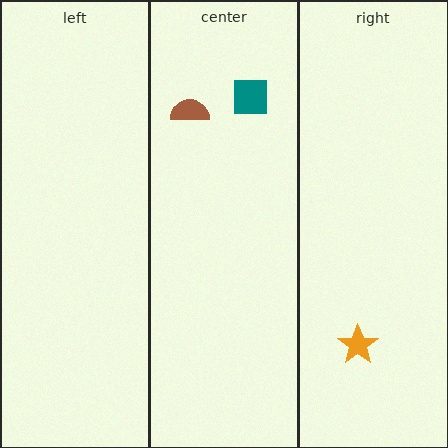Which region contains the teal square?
The center region.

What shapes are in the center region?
The brown semicircle, the teal square.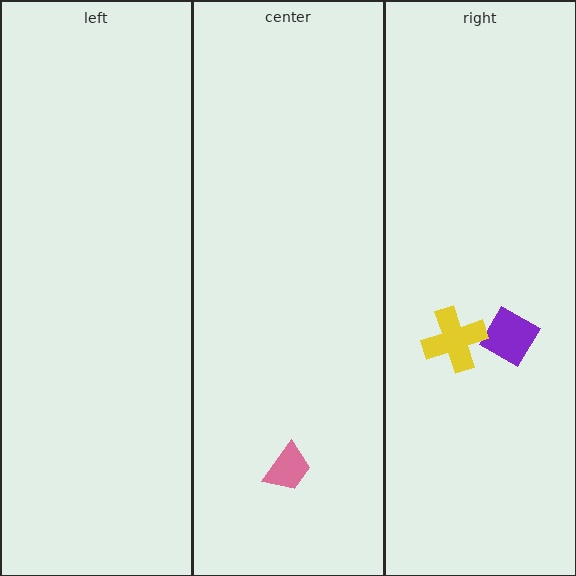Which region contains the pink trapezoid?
The center region.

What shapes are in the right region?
The purple diamond, the yellow cross.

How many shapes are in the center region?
1.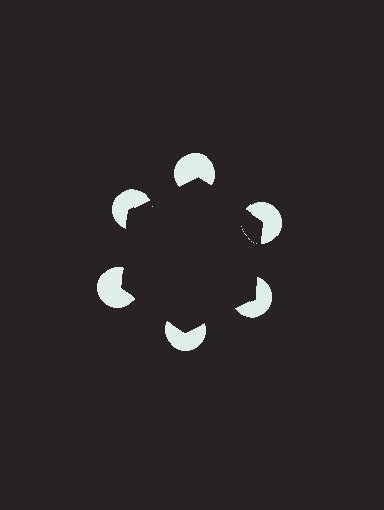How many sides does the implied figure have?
6 sides.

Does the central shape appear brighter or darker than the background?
It typically appears slightly darker than the background, even though no actual brightness change is drawn.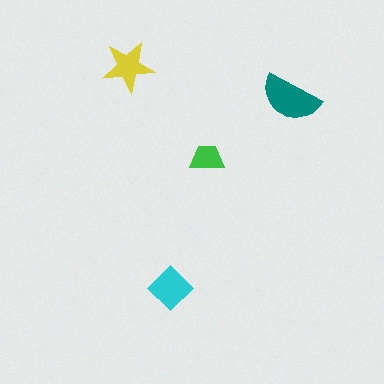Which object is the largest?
The teal semicircle.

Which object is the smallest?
The green trapezoid.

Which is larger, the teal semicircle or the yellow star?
The teal semicircle.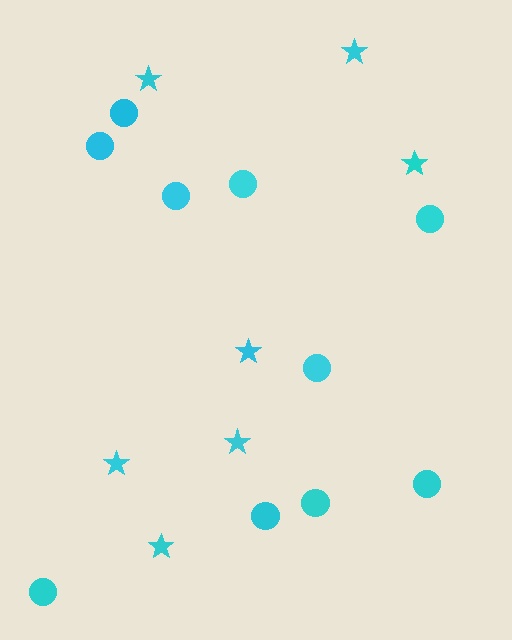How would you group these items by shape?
There are 2 groups: one group of stars (7) and one group of circles (10).